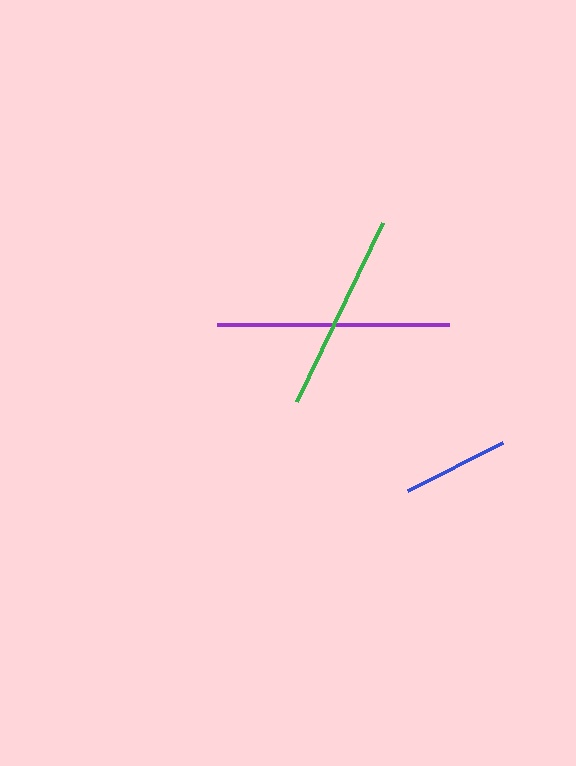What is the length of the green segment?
The green segment is approximately 199 pixels long.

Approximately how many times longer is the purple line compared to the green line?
The purple line is approximately 1.2 times the length of the green line.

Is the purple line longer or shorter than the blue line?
The purple line is longer than the blue line.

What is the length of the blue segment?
The blue segment is approximately 106 pixels long.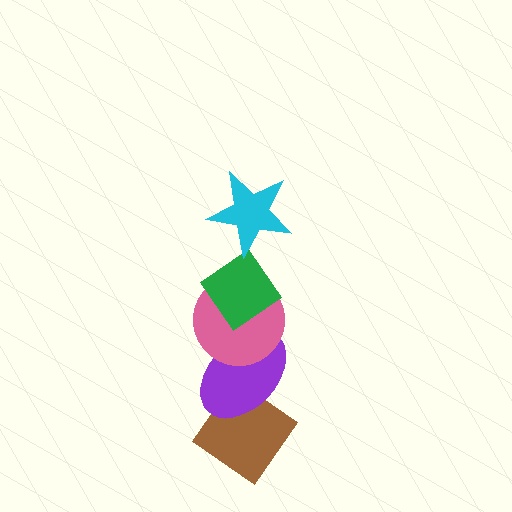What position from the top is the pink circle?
The pink circle is 3rd from the top.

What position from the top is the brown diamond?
The brown diamond is 5th from the top.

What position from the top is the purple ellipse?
The purple ellipse is 4th from the top.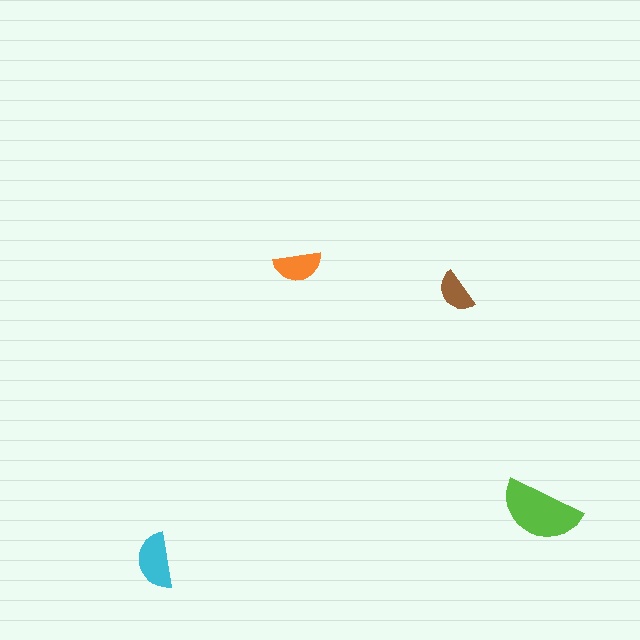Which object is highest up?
The orange semicircle is topmost.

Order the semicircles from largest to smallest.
the lime one, the cyan one, the orange one, the brown one.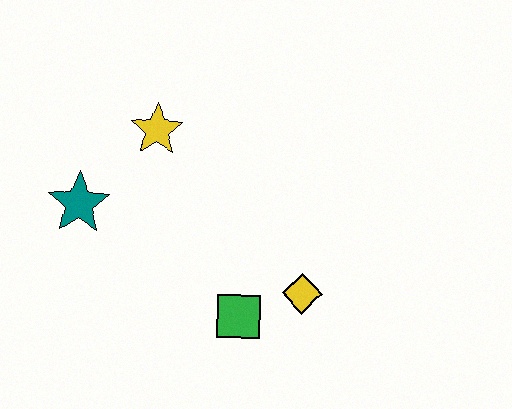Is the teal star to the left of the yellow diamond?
Yes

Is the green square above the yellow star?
No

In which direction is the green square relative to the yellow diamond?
The green square is to the left of the yellow diamond.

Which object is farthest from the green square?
The yellow star is farthest from the green square.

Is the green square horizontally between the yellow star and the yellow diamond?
Yes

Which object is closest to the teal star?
The yellow star is closest to the teal star.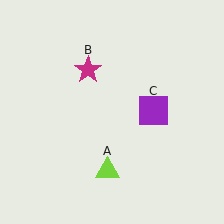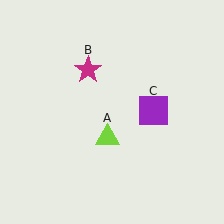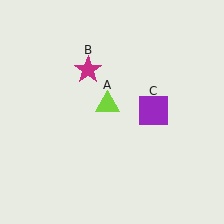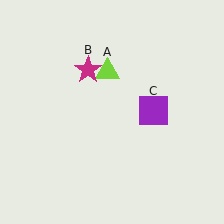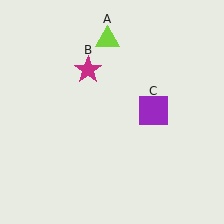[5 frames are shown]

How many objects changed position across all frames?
1 object changed position: lime triangle (object A).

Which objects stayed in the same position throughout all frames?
Magenta star (object B) and purple square (object C) remained stationary.